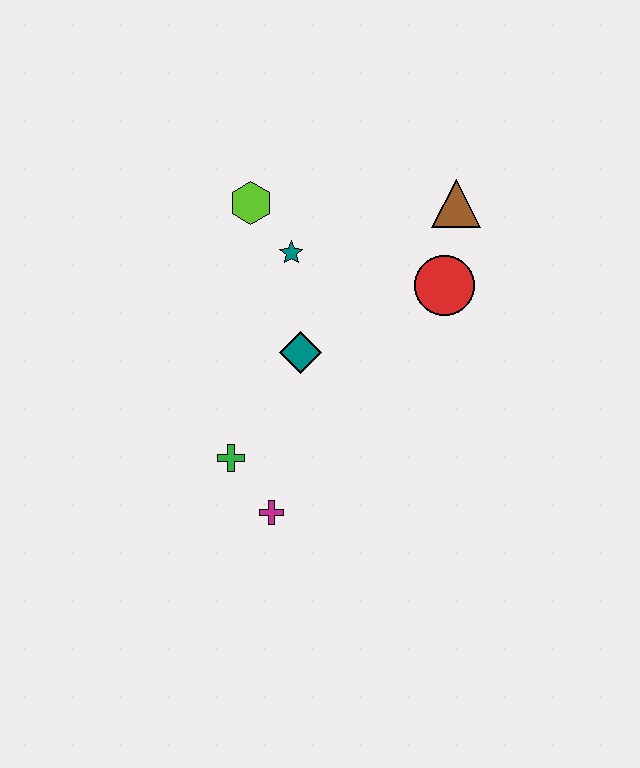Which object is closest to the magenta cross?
The green cross is closest to the magenta cross.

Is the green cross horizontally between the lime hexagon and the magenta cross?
No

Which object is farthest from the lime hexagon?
The magenta cross is farthest from the lime hexagon.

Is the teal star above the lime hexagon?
No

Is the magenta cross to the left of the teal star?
Yes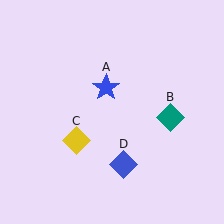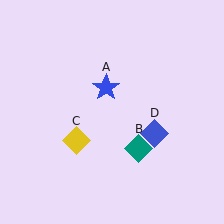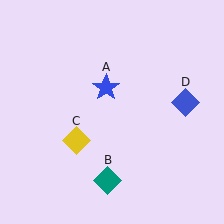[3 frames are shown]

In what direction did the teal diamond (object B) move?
The teal diamond (object B) moved down and to the left.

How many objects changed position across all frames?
2 objects changed position: teal diamond (object B), blue diamond (object D).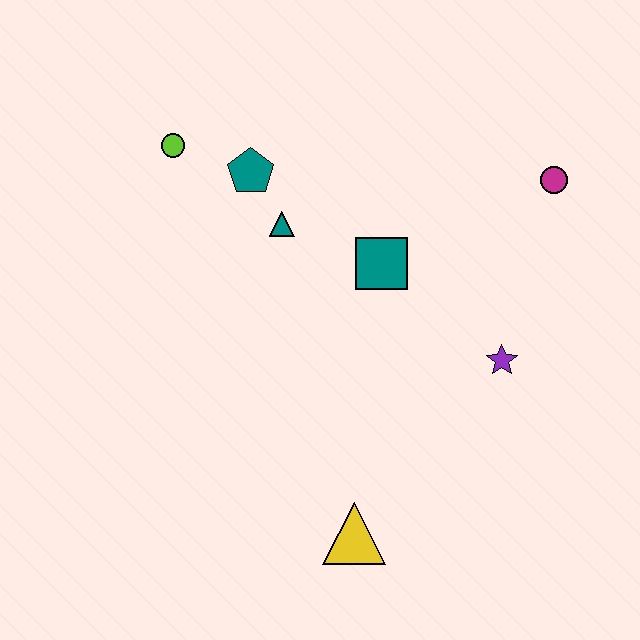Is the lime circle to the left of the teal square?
Yes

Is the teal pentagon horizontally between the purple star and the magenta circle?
No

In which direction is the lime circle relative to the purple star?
The lime circle is to the left of the purple star.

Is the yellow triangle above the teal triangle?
No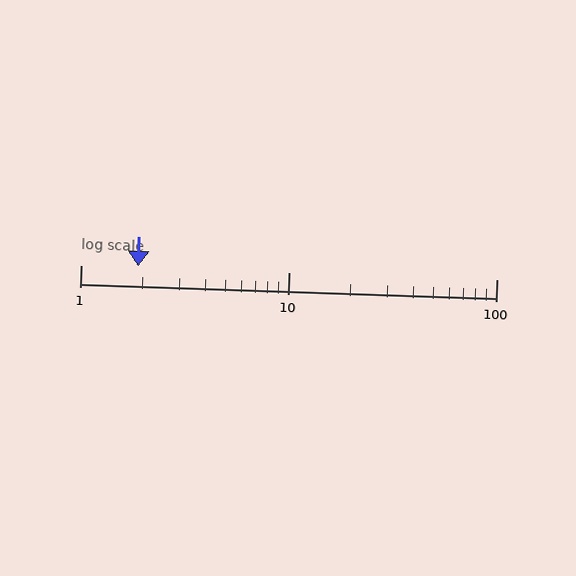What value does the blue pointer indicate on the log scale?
The pointer indicates approximately 1.9.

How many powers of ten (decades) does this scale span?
The scale spans 2 decades, from 1 to 100.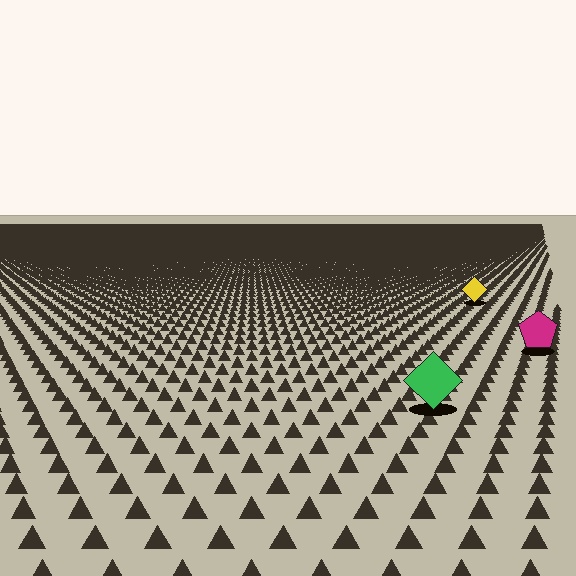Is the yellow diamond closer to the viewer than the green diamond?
No. The green diamond is closer — you can tell from the texture gradient: the ground texture is coarser near it.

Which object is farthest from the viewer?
The yellow diamond is farthest from the viewer. It appears smaller and the ground texture around it is denser.